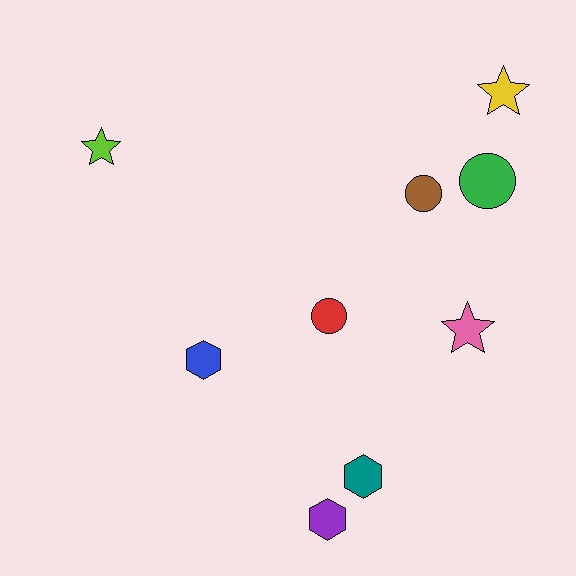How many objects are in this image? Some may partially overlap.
There are 9 objects.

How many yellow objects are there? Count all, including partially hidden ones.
There is 1 yellow object.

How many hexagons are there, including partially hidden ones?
There are 3 hexagons.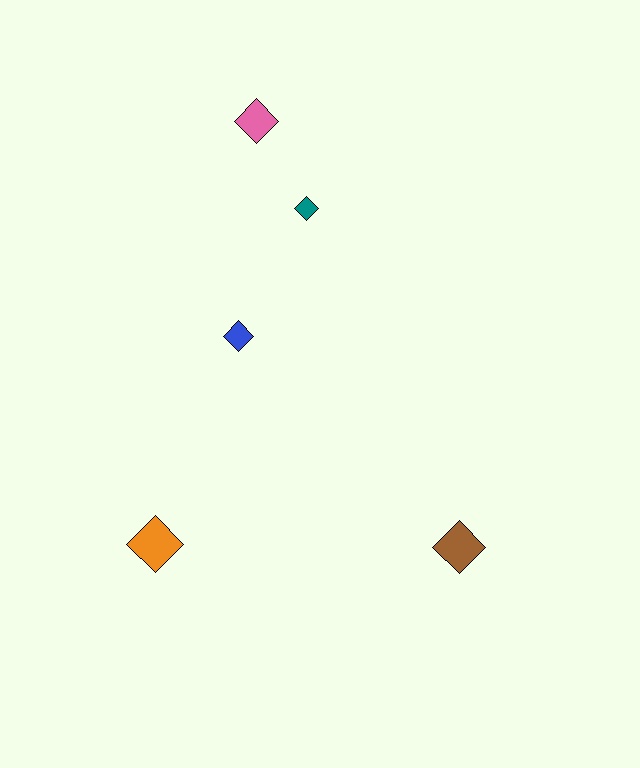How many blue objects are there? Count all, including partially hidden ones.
There is 1 blue object.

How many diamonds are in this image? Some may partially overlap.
There are 5 diamonds.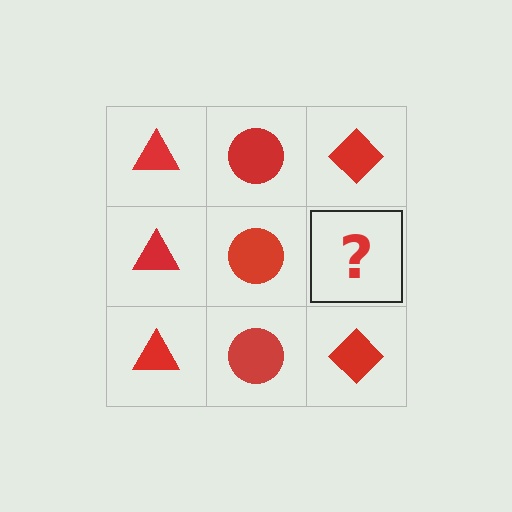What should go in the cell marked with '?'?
The missing cell should contain a red diamond.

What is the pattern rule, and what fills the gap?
The rule is that each column has a consistent shape. The gap should be filled with a red diamond.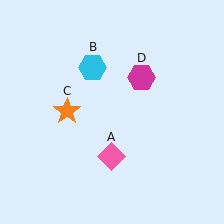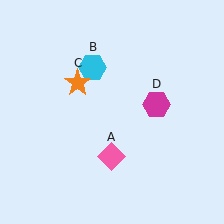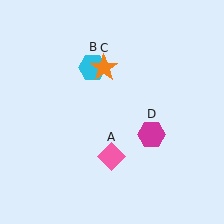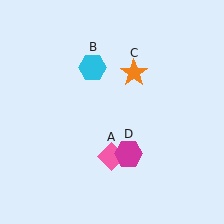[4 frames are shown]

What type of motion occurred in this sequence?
The orange star (object C), magenta hexagon (object D) rotated clockwise around the center of the scene.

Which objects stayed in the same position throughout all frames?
Pink diamond (object A) and cyan hexagon (object B) remained stationary.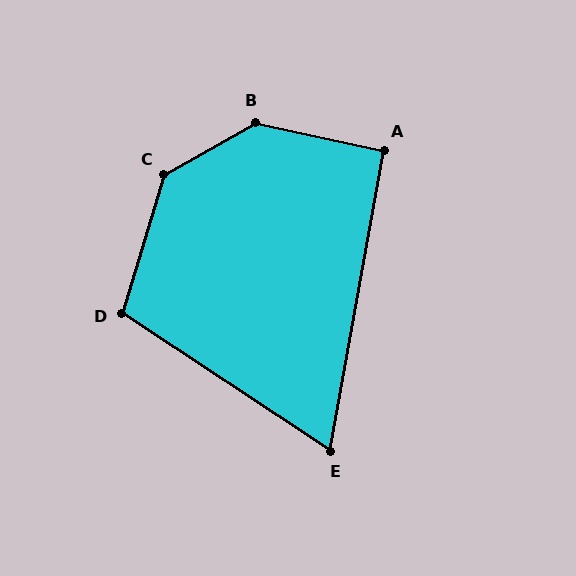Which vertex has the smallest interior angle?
E, at approximately 67 degrees.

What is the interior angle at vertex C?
Approximately 136 degrees (obtuse).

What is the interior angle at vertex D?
Approximately 107 degrees (obtuse).